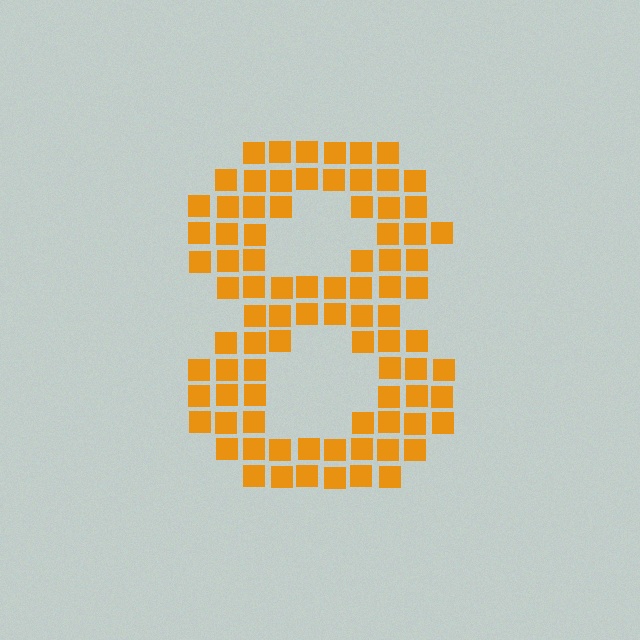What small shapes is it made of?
It is made of small squares.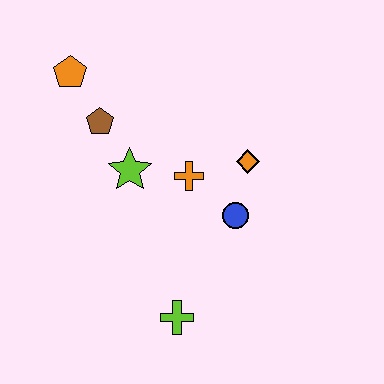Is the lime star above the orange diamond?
No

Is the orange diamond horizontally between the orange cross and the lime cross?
No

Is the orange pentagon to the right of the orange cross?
No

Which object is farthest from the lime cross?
The orange pentagon is farthest from the lime cross.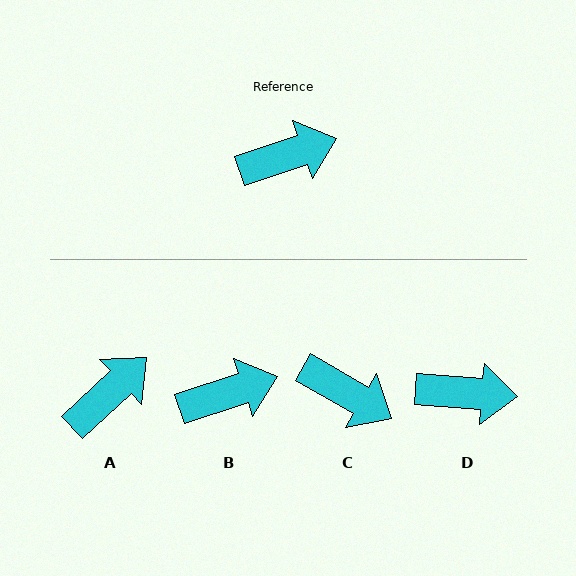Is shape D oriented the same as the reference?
No, it is off by about 23 degrees.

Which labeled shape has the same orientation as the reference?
B.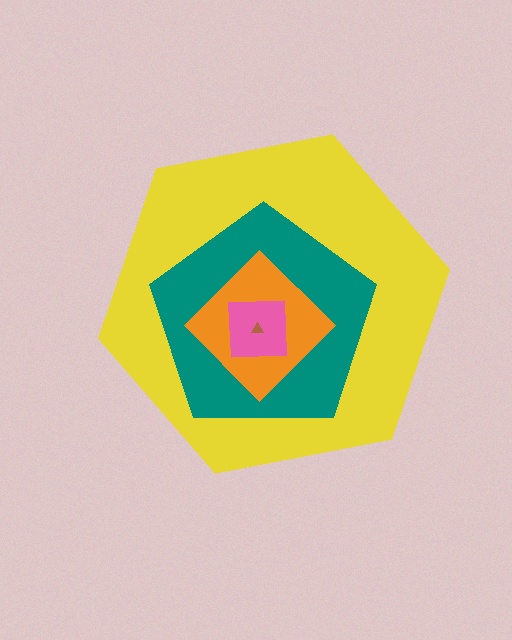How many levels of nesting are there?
5.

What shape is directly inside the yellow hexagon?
The teal pentagon.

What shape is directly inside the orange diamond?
The pink square.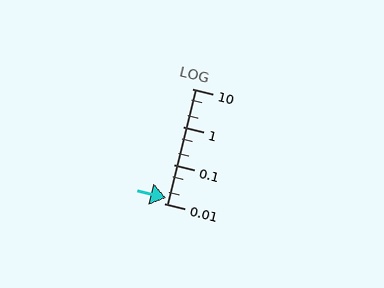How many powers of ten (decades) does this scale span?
The scale spans 3 decades, from 0.01 to 10.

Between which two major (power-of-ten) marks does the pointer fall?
The pointer is between 0.01 and 0.1.